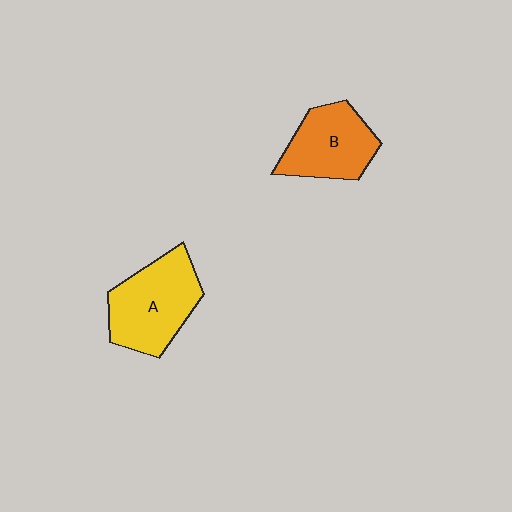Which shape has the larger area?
Shape A (yellow).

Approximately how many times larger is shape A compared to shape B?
Approximately 1.2 times.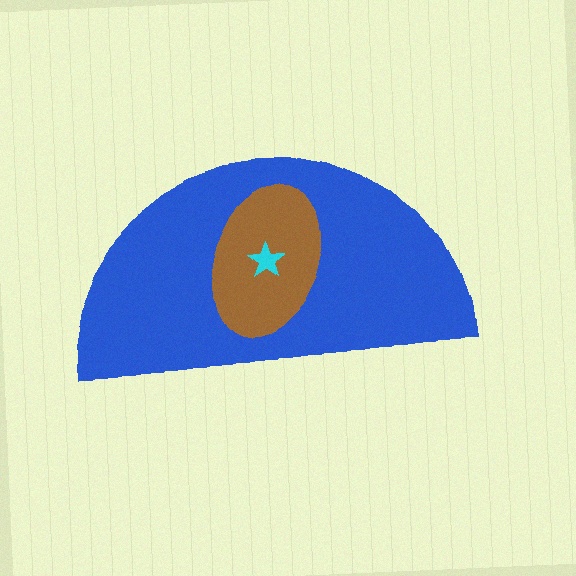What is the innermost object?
The cyan star.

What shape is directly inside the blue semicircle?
The brown ellipse.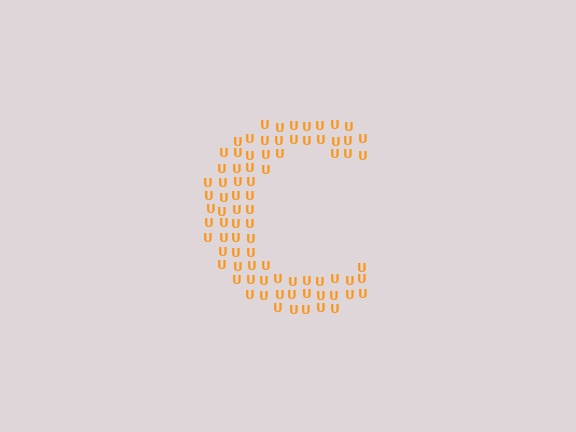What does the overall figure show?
The overall figure shows the letter C.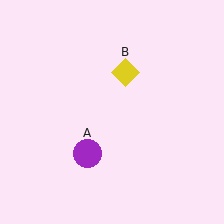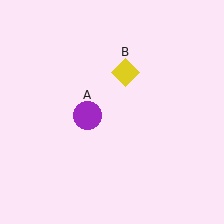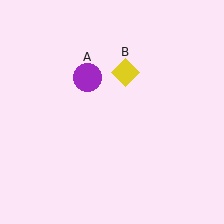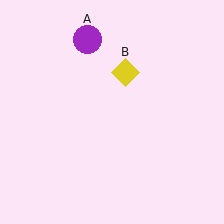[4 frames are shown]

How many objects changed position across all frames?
1 object changed position: purple circle (object A).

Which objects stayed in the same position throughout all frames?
Yellow diamond (object B) remained stationary.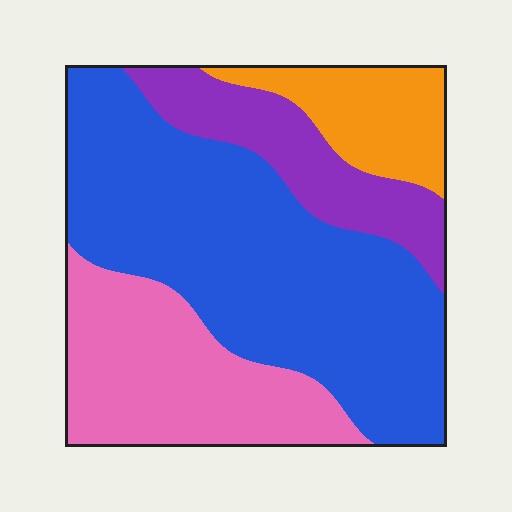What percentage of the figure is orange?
Orange covers 12% of the figure.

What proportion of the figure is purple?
Purple covers around 15% of the figure.